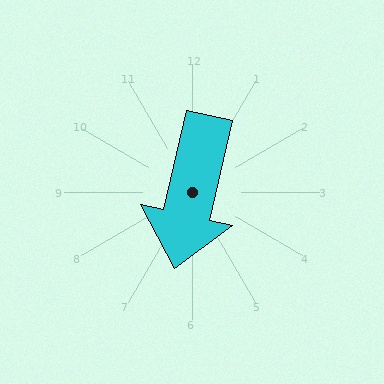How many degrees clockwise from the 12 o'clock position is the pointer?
Approximately 193 degrees.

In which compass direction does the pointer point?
South.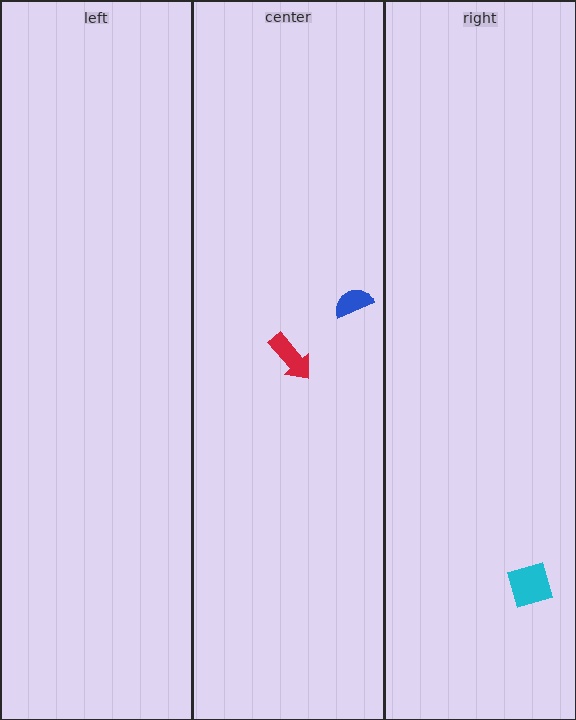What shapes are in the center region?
The blue semicircle, the red arrow.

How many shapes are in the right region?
1.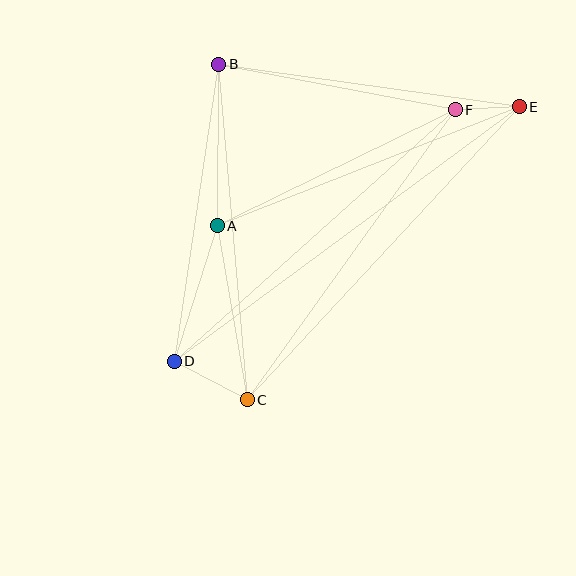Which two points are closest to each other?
Points E and F are closest to each other.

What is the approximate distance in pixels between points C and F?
The distance between C and F is approximately 357 pixels.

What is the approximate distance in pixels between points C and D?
The distance between C and D is approximately 82 pixels.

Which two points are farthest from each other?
Points D and E are farthest from each other.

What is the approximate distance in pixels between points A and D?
The distance between A and D is approximately 142 pixels.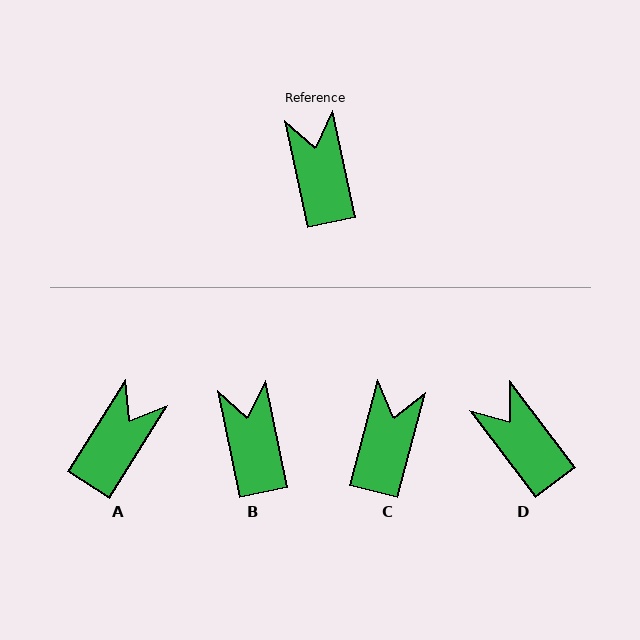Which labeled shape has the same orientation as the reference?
B.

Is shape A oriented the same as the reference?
No, it is off by about 44 degrees.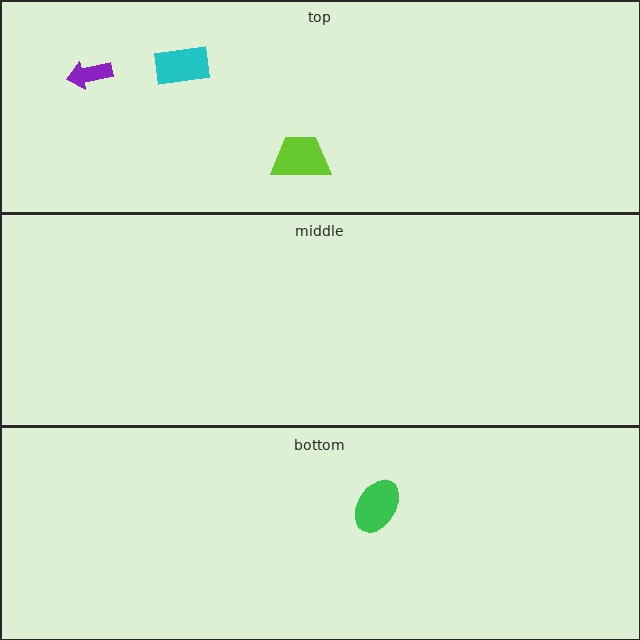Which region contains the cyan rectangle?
The top region.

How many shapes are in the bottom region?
1.